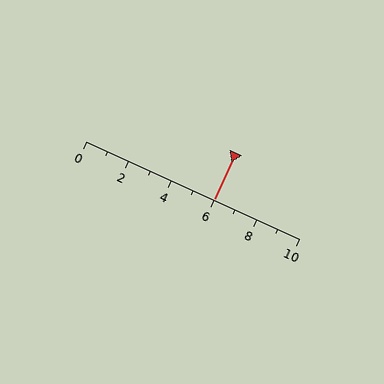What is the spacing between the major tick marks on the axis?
The major ticks are spaced 2 apart.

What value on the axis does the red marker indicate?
The marker indicates approximately 6.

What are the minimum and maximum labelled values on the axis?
The axis runs from 0 to 10.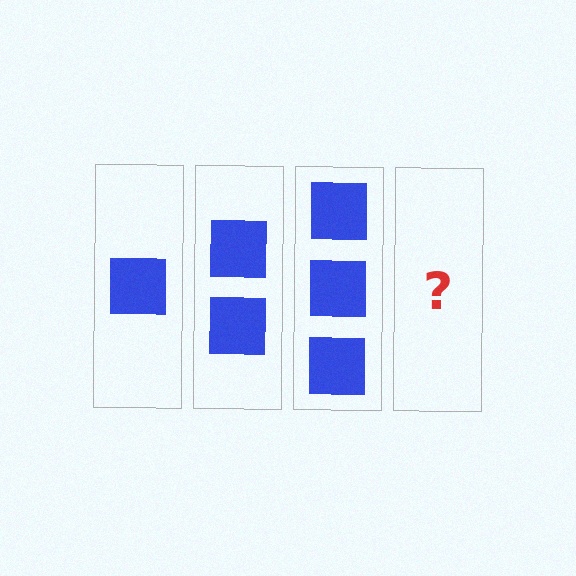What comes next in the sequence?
The next element should be 4 squares.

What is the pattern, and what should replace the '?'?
The pattern is that each step adds one more square. The '?' should be 4 squares.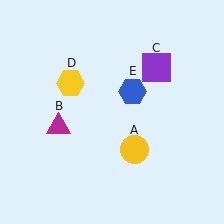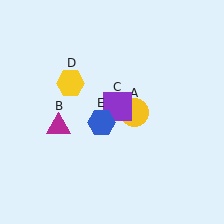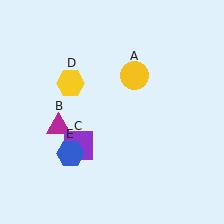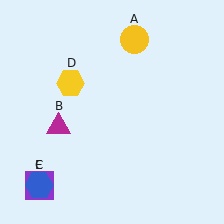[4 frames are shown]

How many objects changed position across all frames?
3 objects changed position: yellow circle (object A), purple square (object C), blue hexagon (object E).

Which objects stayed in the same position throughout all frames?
Magenta triangle (object B) and yellow hexagon (object D) remained stationary.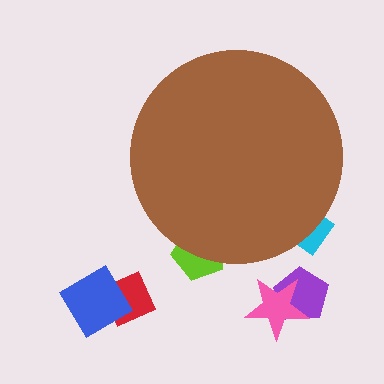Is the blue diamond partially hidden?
No, the blue diamond is fully visible.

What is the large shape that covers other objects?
A brown circle.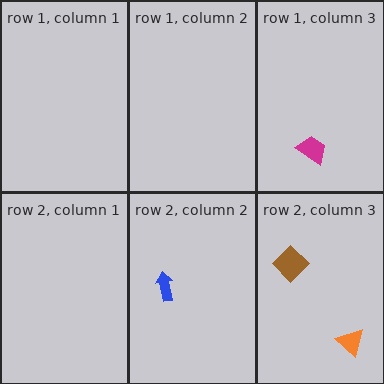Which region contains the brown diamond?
The row 2, column 3 region.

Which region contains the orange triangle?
The row 2, column 3 region.